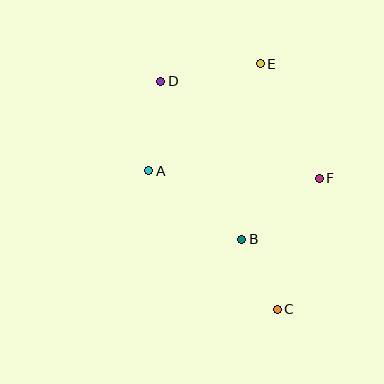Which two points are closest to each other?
Points B and C are closest to each other.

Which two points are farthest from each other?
Points C and D are farthest from each other.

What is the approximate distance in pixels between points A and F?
The distance between A and F is approximately 171 pixels.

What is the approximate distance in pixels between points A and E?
The distance between A and E is approximately 155 pixels.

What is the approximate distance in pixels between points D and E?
The distance between D and E is approximately 101 pixels.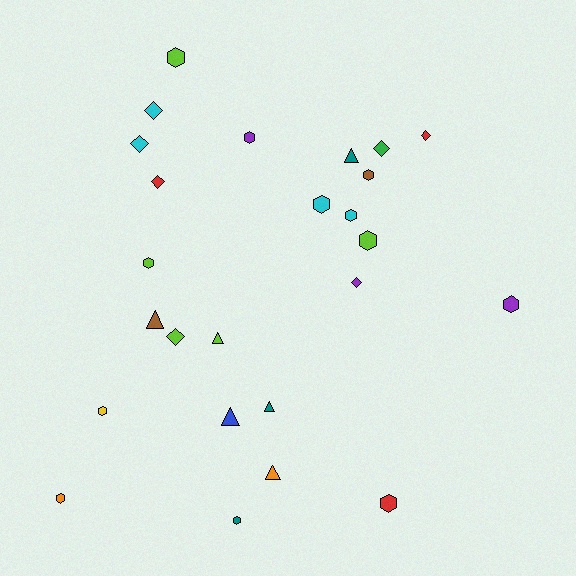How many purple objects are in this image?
There are 3 purple objects.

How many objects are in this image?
There are 25 objects.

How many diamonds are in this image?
There are 7 diamonds.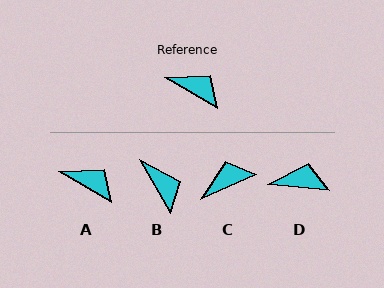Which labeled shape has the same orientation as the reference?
A.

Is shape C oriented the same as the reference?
No, it is off by about 55 degrees.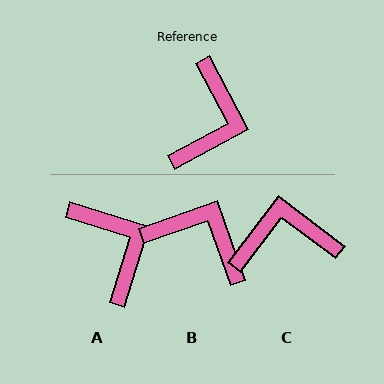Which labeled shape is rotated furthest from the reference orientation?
C, about 115 degrees away.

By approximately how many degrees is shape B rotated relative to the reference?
Approximately 81 degrees counter-clockwise.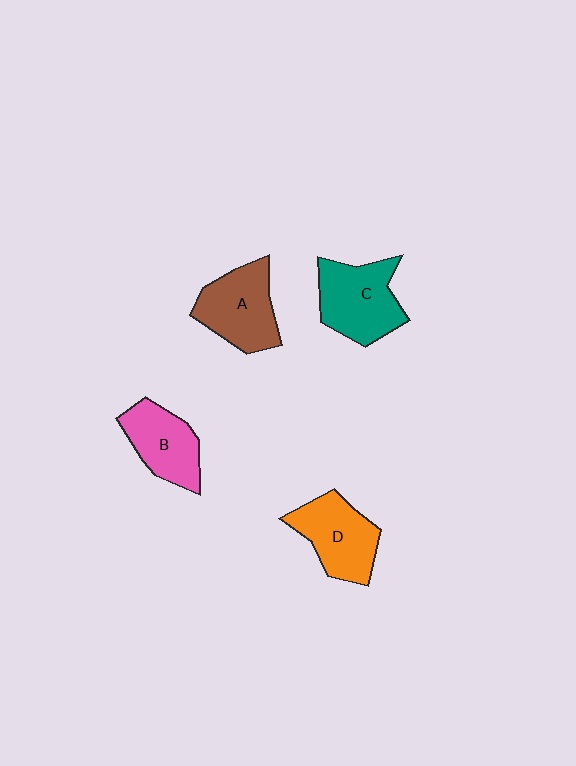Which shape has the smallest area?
Shape B (pink).